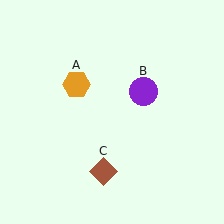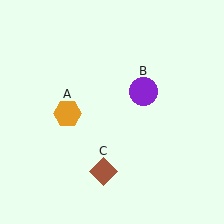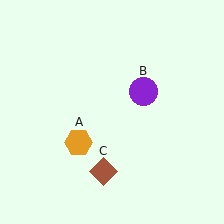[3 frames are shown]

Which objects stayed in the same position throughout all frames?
Purple circle (object B) and brown diamond (object C) remained stationary.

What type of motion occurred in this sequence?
The orange hexagon (object A) rotated counterclockwise around the center of the scene.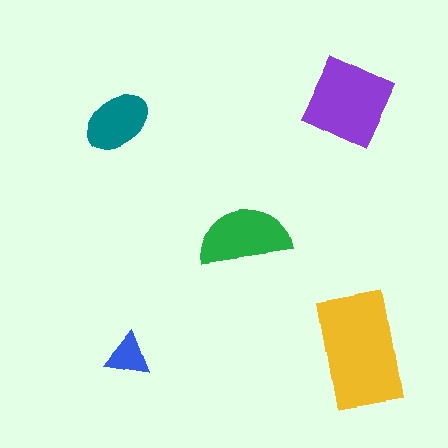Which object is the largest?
The yellow rectangle.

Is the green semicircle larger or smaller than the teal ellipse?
Larger.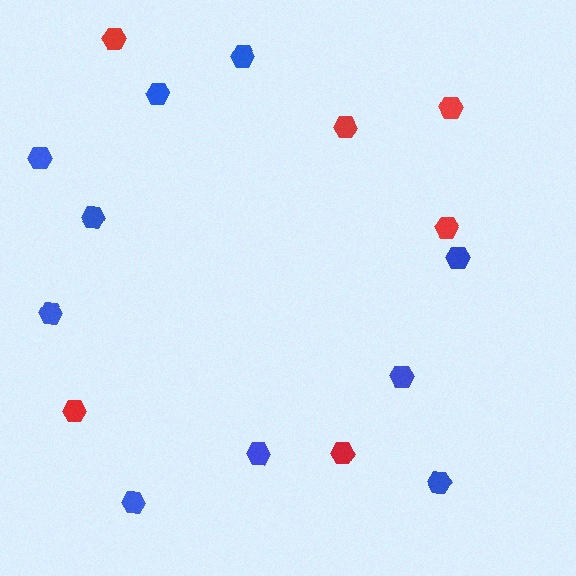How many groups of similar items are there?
There are 2 groups: one group of blue hexagons (10) and one group of red hexagons (6).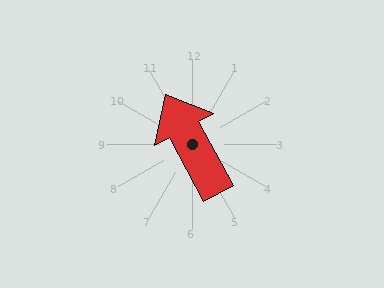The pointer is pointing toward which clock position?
Roughly 11 o'clock.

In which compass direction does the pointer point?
Northwest.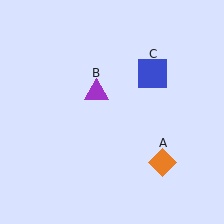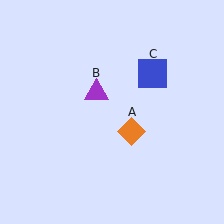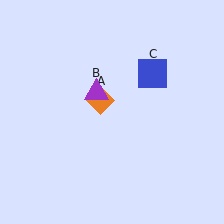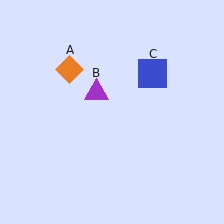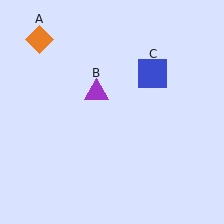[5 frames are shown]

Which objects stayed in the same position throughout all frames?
Purple triangle (object B) and blue square (object C) remained stationary.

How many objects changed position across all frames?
1 object changed position: orange diamond (object A).